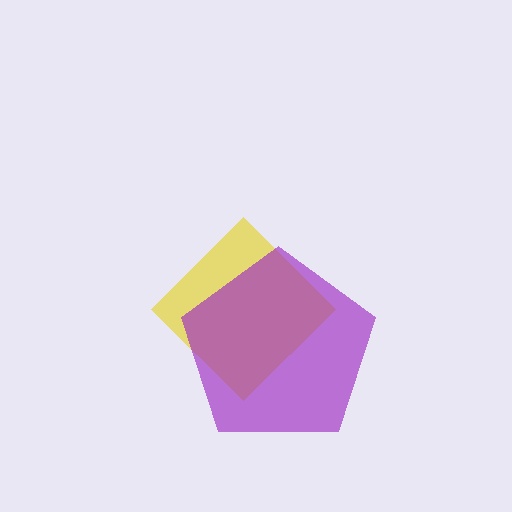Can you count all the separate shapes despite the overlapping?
Yes, there are 2 separate shapes.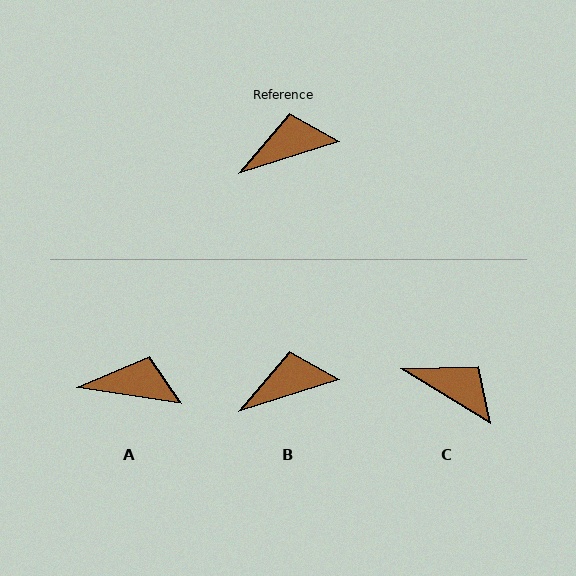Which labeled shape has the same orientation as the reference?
B.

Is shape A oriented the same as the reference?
No, it is off by about 26 degrees.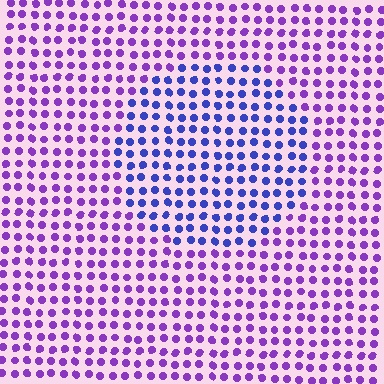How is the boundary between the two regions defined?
The boundary is defined purely by a slight shift in hue (about 41 degrees). Spacing, size, and orientation are identical on both sides.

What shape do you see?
I see a circle.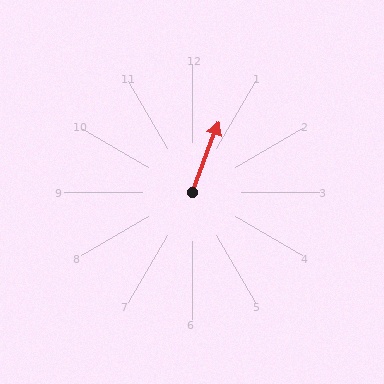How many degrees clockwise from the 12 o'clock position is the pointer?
Approximately 21 degrees.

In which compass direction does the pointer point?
North.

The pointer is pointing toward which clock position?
Roughly 1 o'clock.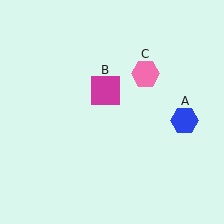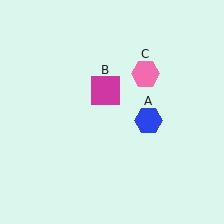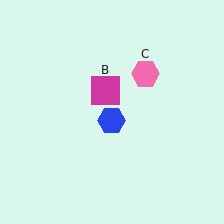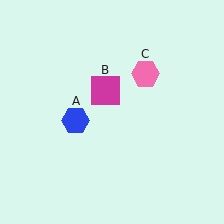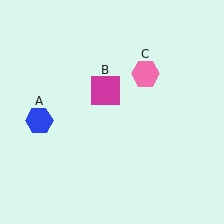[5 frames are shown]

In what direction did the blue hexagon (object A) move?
The blue hexagon (object A) moved left.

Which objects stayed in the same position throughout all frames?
Magenta square (object B) and pink hexagon (object C) remained stationary.